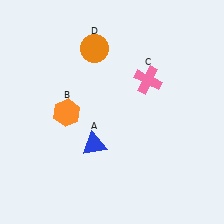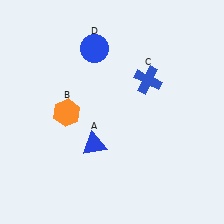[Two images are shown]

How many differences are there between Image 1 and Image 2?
There are 2 differences between the two images.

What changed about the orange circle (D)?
In Image 1, D is orange. In Image 2, it changed to blue.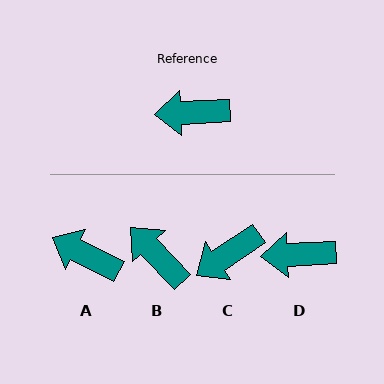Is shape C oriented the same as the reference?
No, it is off by about 31 degrees.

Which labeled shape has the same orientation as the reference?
D.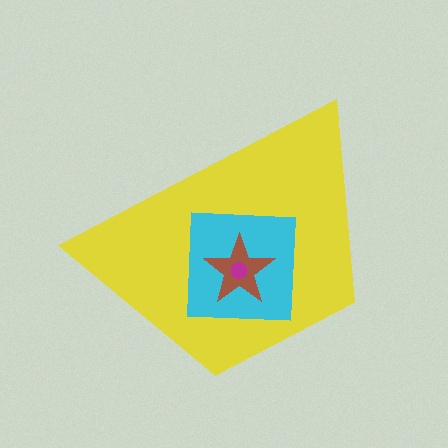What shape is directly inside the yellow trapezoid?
The cyan square.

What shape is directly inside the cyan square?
The brown star.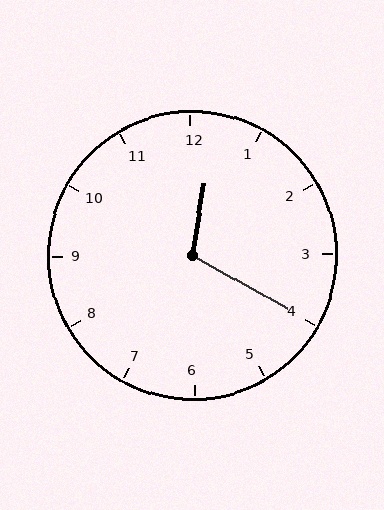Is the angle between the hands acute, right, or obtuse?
It is obtuse.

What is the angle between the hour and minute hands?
Approximately 110 degrees.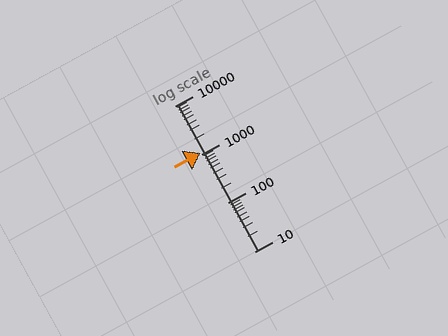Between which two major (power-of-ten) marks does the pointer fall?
The pointer is between 1000 and 10000.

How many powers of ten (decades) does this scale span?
The scale spans 3 decades, from 10 to 10000.